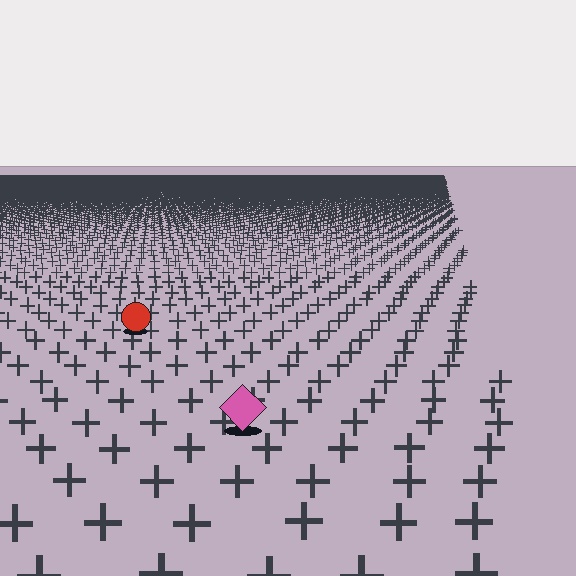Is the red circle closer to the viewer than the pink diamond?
No. The pink diamond is closer — you can tell from the texture gradient: the ground texture is coarser near it.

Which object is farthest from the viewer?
The red circle is farthest from the viewer. It appears smaller and the ground texture around it is denser.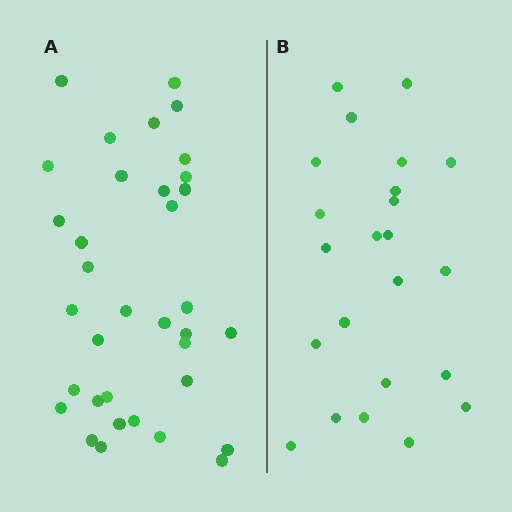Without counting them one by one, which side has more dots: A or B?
Region A (the left region) has more dots.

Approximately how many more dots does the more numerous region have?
Region A has roughly 12 or so more dots than region B.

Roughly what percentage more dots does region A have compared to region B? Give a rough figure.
About 50% more.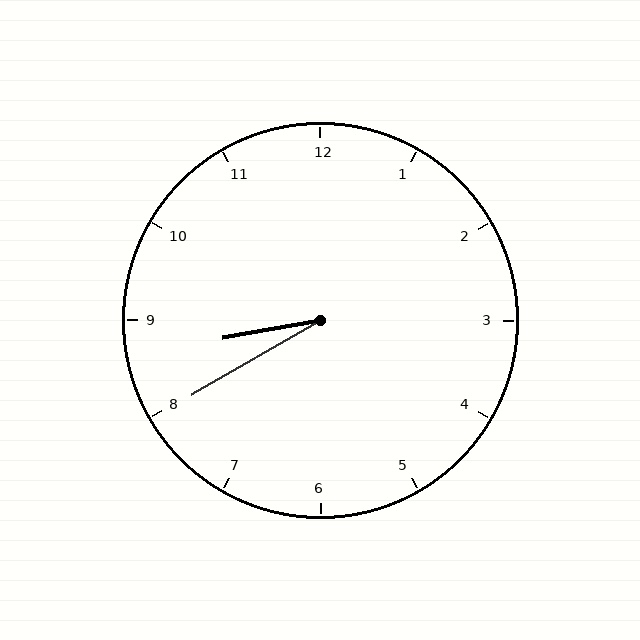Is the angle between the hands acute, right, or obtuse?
It is acute.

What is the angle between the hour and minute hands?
Approximately 20 degrees.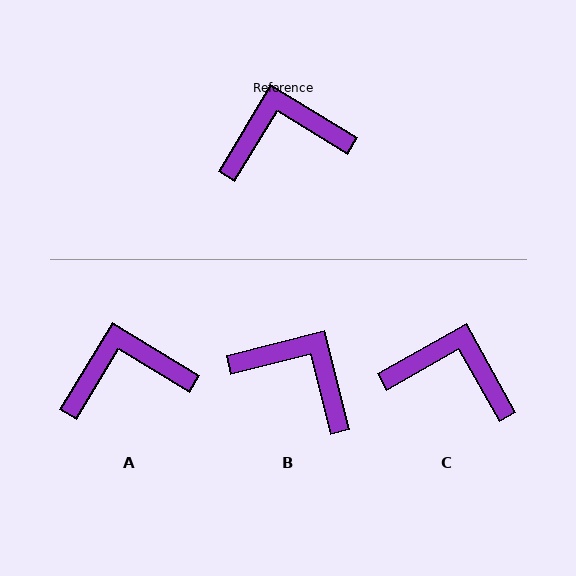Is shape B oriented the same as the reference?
No, it is off by about 45 degrees.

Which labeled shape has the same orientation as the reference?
A.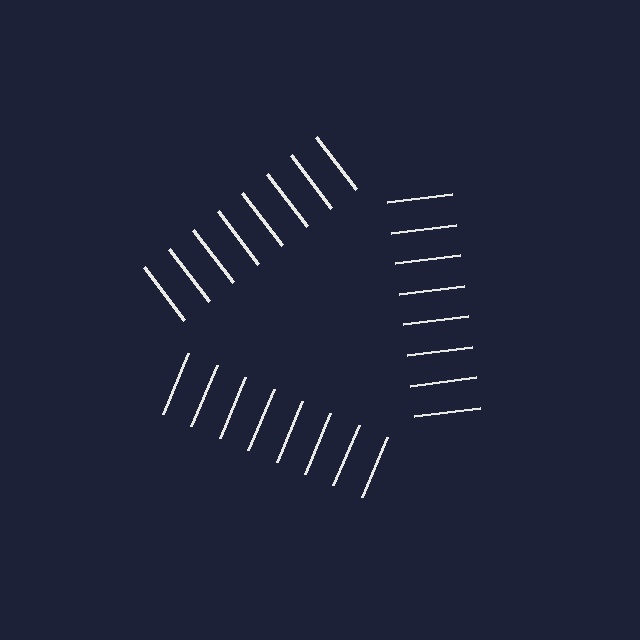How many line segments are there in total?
24 — 8 along each of the 3 edges.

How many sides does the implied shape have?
3 sides — the line-ends trace a triangle.